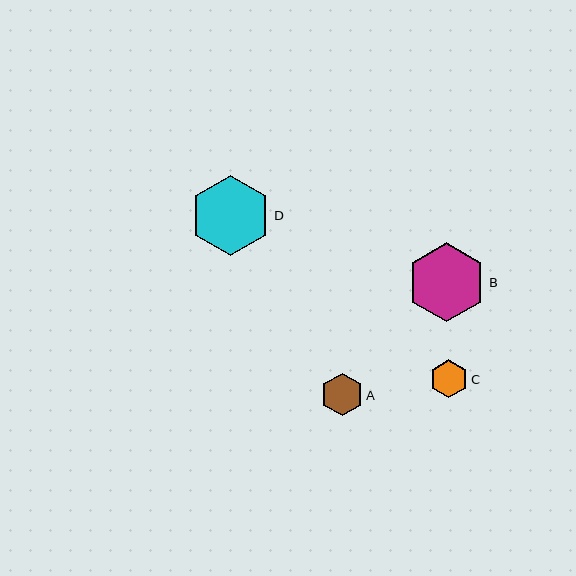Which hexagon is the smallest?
Hexagon C is the smallest with a size of approximately 38 pixels.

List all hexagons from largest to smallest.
From largest to smallest: D, B, A, C.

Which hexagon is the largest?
Hexagon D is the largest with a size of approximately 80 pixels.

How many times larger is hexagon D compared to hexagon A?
Hexagon D is approximately 1.9 times the size of hexagon A.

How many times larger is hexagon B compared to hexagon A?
Hexagon B is approximately 1.9 times the size of hexagon A.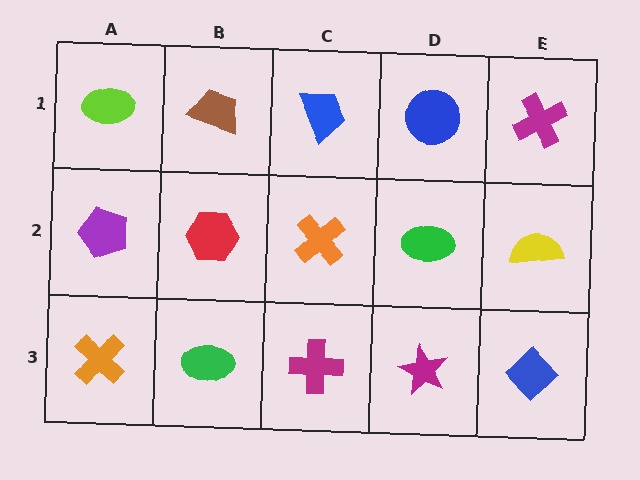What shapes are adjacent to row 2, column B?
A brown trapezoid (row 1, column B), a green ellipse (row 3, column B), a purple pentagon (row 2, column A), an orange cross (row 2, column C).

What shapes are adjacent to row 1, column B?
A red hexagon (row 2, column B), a lime ellipse (row 1, column A), a blue trapezoid (row 1, column C).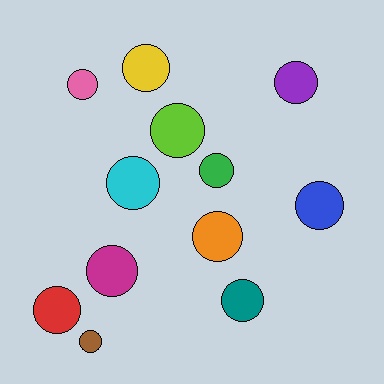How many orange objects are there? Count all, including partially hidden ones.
There is 1 orange object.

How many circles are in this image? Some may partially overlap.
There are 12 circles.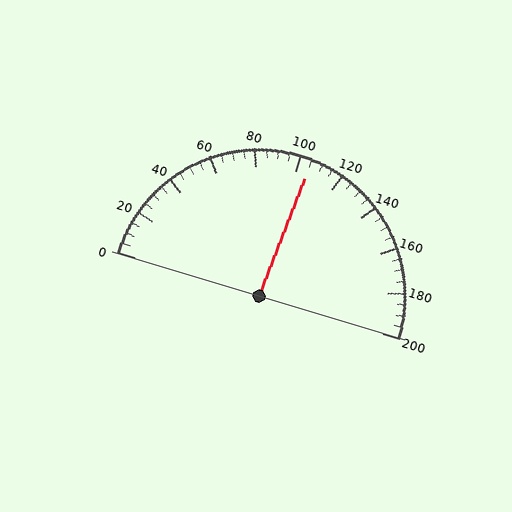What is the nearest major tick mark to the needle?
The nearest major tick mark is 100.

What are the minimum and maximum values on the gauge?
The gauge ranges from 0 to 200.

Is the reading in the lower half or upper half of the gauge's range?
The reading is in the upper half of the range (0 to 200).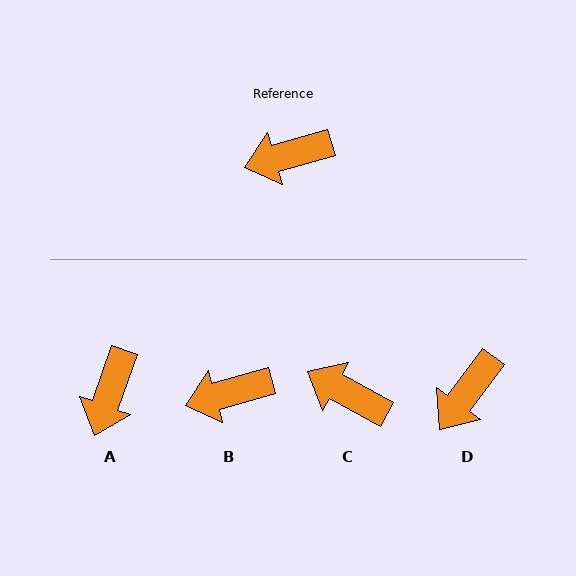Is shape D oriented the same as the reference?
No, it is off by about 38 degrees.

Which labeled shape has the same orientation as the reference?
B.